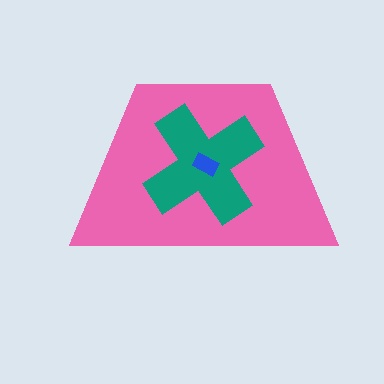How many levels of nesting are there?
3.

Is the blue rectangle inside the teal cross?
Yes.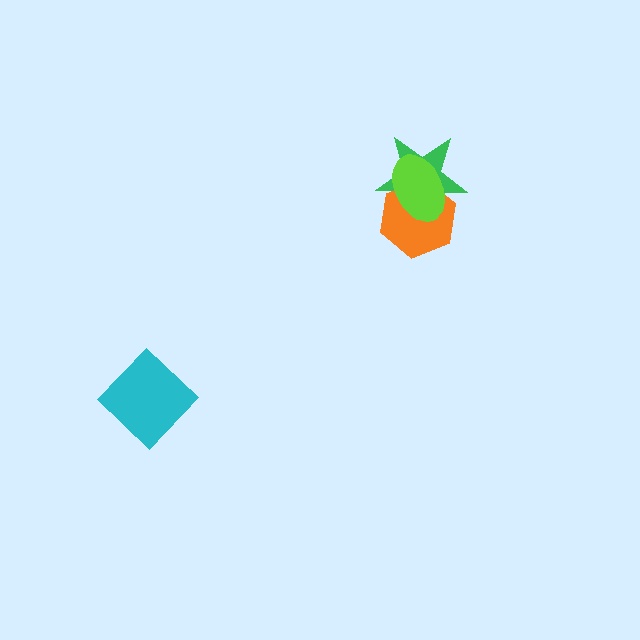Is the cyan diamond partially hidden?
No, no other shape covers it.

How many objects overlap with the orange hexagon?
2 objects overlap with the orange hexagon.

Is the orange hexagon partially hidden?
Yes, it is partially covered by another shape.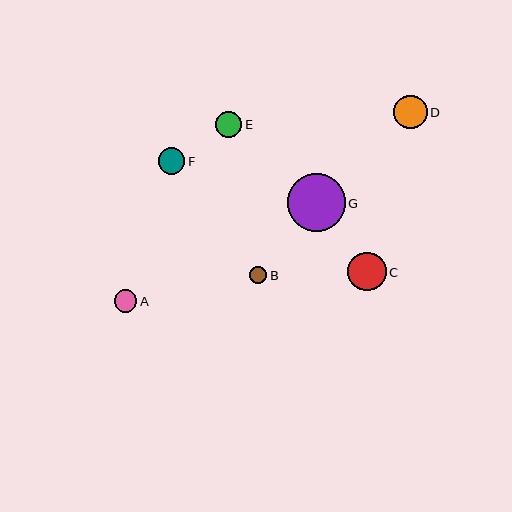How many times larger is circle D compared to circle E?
Circle D is approximately 1.3 times the size of circle E.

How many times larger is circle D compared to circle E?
Circle D is approximately 1.3 times the size of circle E.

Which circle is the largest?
Circle G is the largest with a size of approximately 58 pixels.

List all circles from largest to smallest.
From largest to smallest: G, C, D, F, E, A, B.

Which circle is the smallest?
Circle B is the smallest with a size of approximately 17 pixels.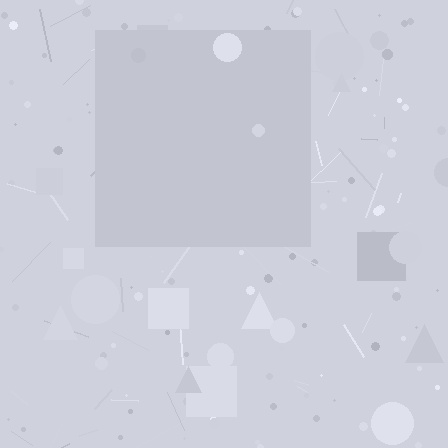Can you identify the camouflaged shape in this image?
The camouflaged shape is a square.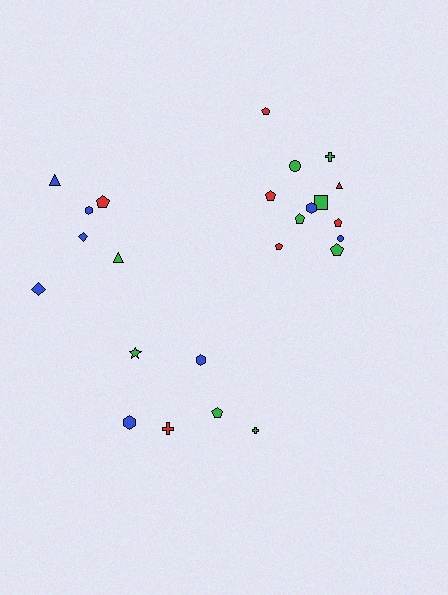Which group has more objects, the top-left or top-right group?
The top-right group.